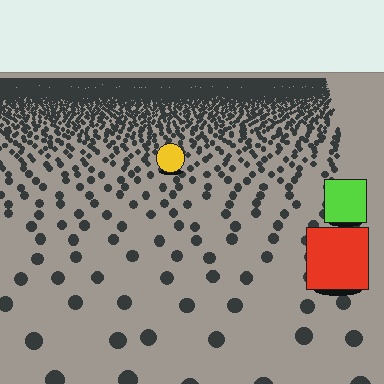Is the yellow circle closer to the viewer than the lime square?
No. The lime square is closer — you can tell from the texture gradient: the ground texture is coarser near it.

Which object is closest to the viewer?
The red square is closest. The texture marks near it are larger and more spread out.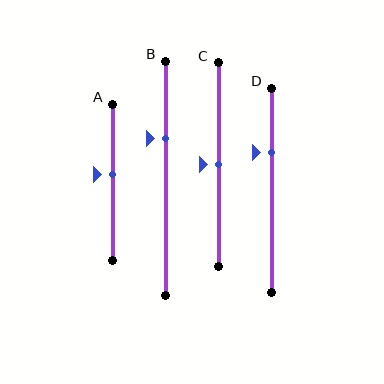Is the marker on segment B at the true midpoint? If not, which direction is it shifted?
No, the marker on segment B is shifted upward by about 17% of the segment length.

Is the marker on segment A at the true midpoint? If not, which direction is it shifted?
No, the marker on segment A is shifted upward by about 5% of the segment length.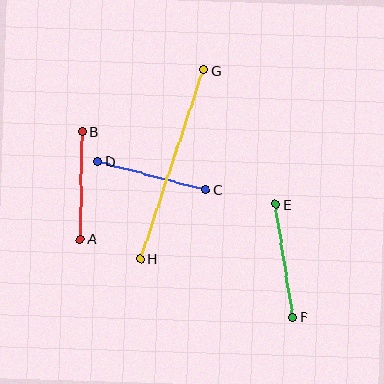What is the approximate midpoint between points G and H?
The midpoint is at approximately (172, 164) pixels.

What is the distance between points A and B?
The distance is approximately 107 pixels.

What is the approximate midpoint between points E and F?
The midpoint is at approximately (284, 261) pixels.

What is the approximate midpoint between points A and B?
The midpoint is at approximately (81, 185) pixels.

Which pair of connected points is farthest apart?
Points G and H are farthest apart.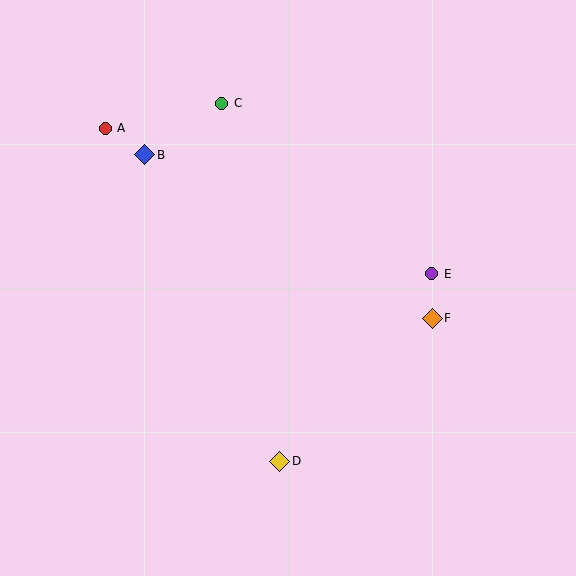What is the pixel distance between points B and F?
The distance between B and F is 331 pixels.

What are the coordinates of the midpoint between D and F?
The midpoint between D and F is at (356, 390).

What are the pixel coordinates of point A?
Point A is at (105, 128).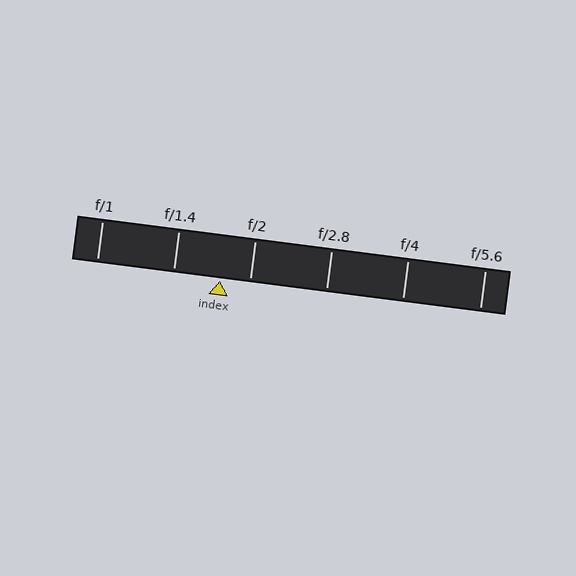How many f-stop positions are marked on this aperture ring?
There are 6 f-stop positions marked.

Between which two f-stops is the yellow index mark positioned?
The index mark is between f/1.4 and f/2.